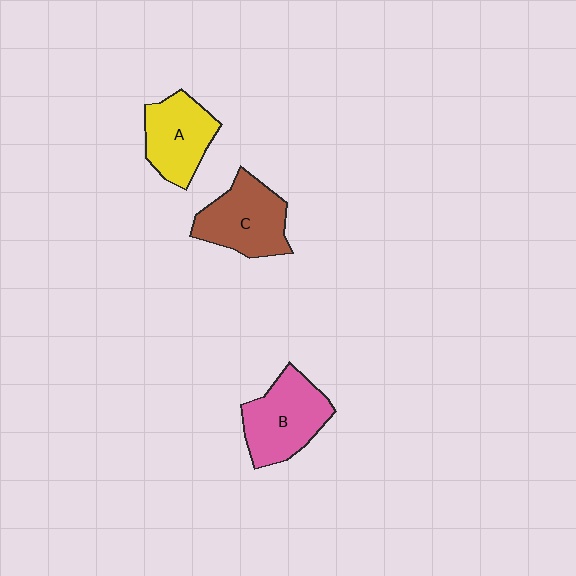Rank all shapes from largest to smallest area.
From largest to smallest: B (pink), C (brown), A (yellow).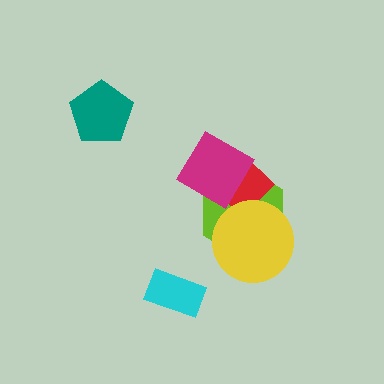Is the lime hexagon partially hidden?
Yes, it is partially covered by another shape.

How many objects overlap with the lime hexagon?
3 objects overlap with the lime hexagon.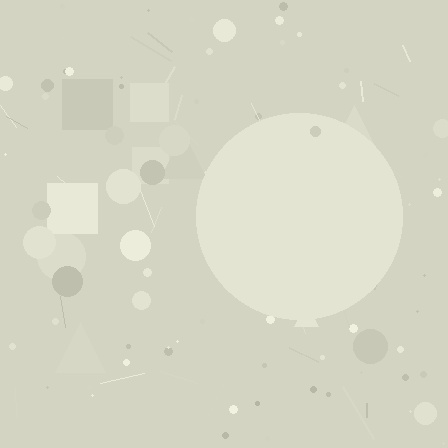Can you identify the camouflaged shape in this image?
The camouflaged shape is a circle.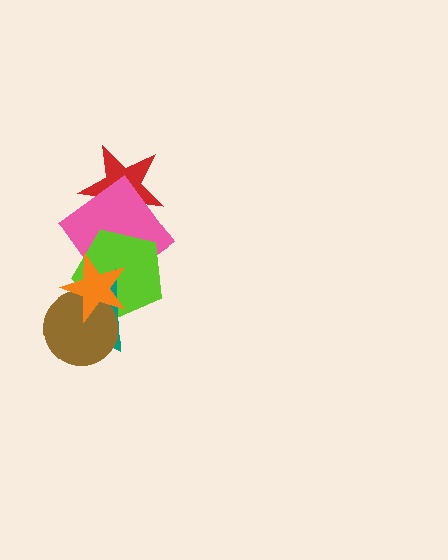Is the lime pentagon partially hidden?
Yes, it is partially covered by another shape.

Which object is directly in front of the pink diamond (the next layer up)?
The lime pentagon is directly in front of the pink diamond.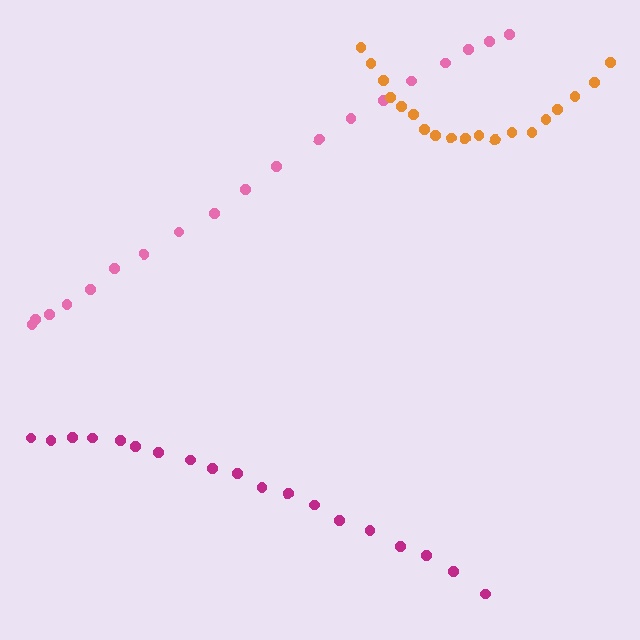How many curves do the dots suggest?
There are 3 distinct paths.